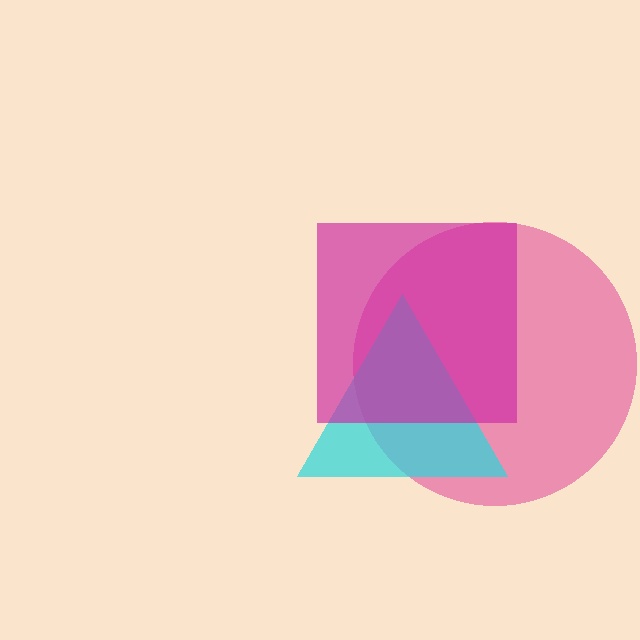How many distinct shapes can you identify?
There are 3 distinct shapes: a pink circle, a cyan triangle, a magenta square.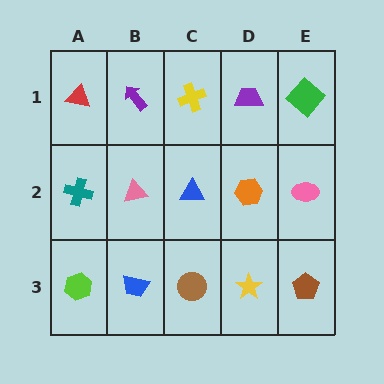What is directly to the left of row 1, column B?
A red triangle.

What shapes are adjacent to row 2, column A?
A red triangle (row 1, column A), a lime hexagon (row 3, column A), a pink triangle (row 2, column B).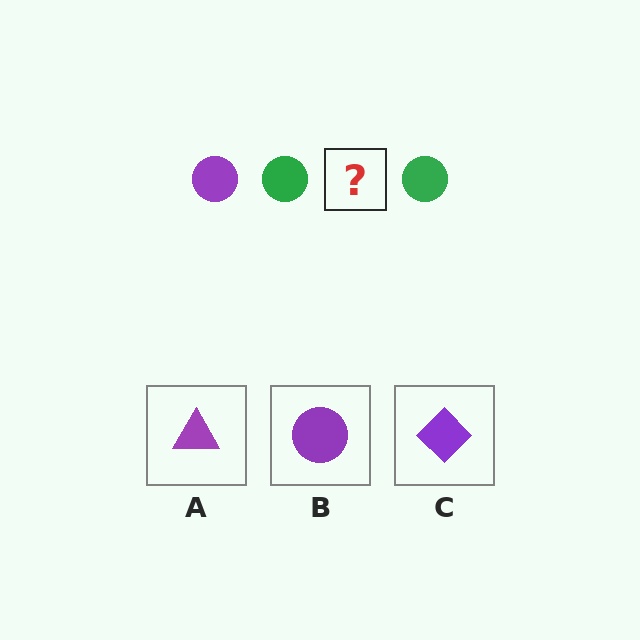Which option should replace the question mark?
Option B.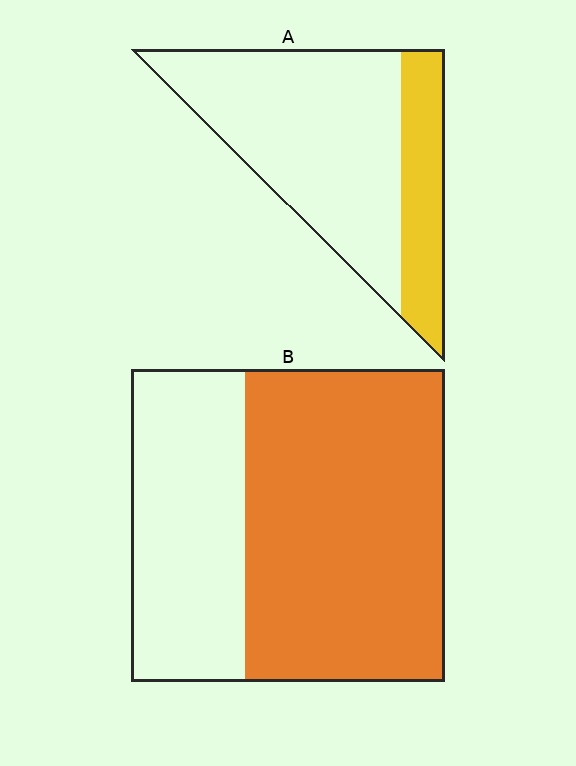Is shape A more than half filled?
No.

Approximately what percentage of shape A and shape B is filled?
A is approximately 25% and B is approximately 65%.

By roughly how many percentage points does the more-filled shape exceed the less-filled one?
By roughly 40 percentage points (B over A).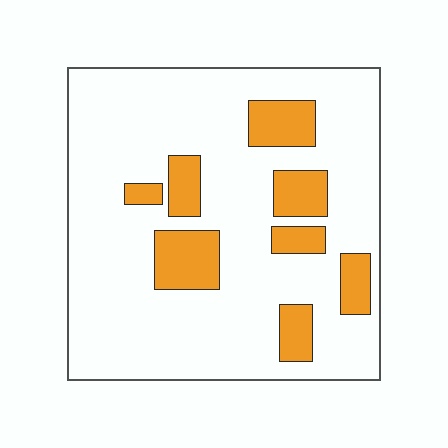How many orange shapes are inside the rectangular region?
8.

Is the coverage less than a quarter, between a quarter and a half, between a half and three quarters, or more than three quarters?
Less than a quarter.